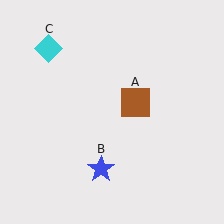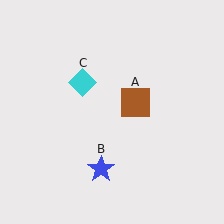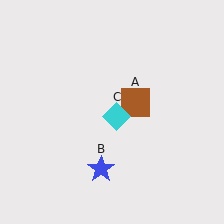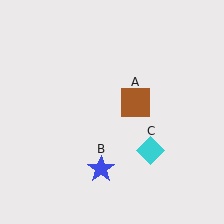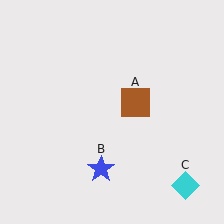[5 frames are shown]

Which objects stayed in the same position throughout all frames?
Brown square (object A) and blue star (object B) remained stationary.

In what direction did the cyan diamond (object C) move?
The cyan diamond (object C) moved down and to the right.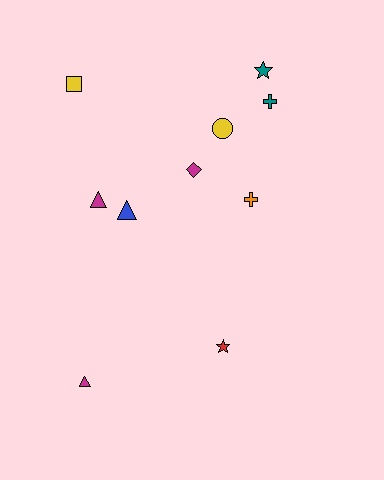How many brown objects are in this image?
There are no brown objects.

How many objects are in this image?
There are 10 objects.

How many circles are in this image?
There is 1 circle.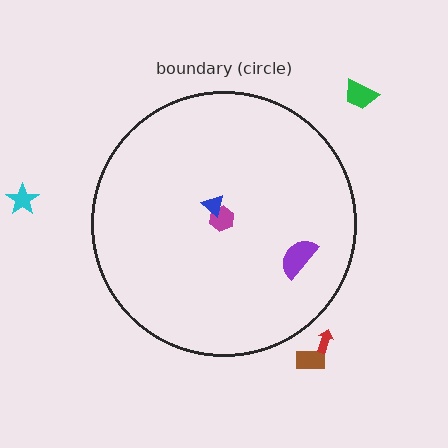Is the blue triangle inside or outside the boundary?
Inside.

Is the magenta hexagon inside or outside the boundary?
Inside.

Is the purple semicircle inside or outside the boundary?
Inside.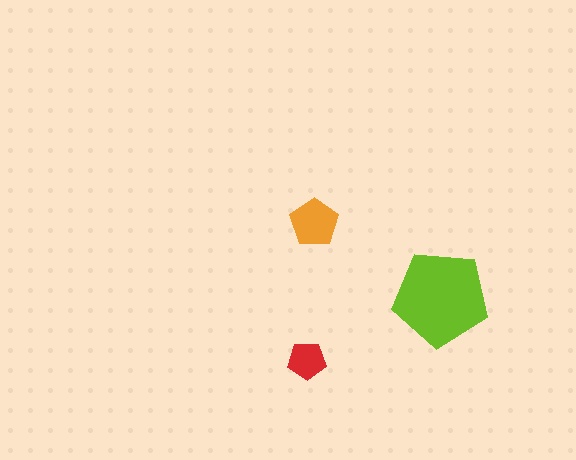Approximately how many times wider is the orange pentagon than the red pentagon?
About 1.5 times wider.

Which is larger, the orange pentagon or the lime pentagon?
The lime one.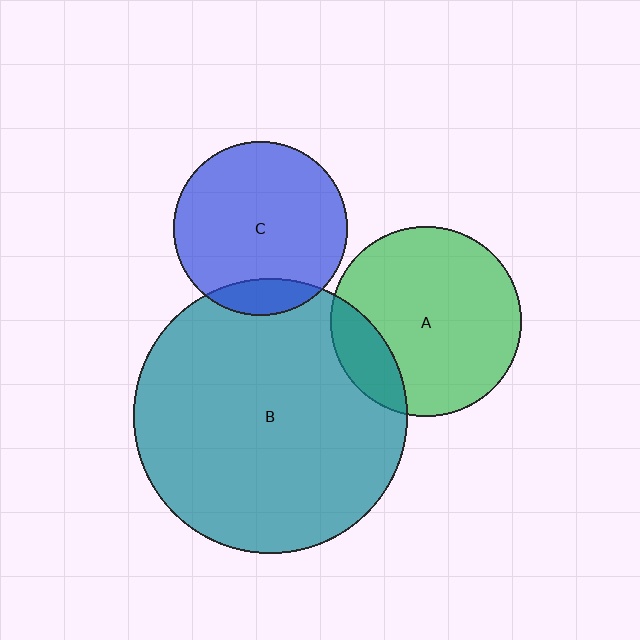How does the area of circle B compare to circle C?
Approximately 2.5 times.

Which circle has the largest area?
Circle B (teal).